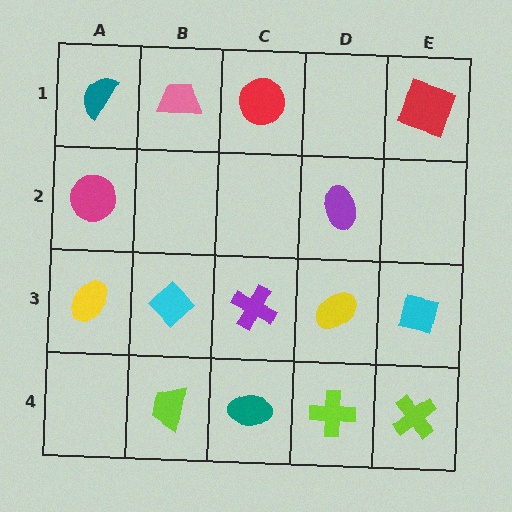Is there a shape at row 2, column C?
No, that cell is empty.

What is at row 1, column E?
A red square.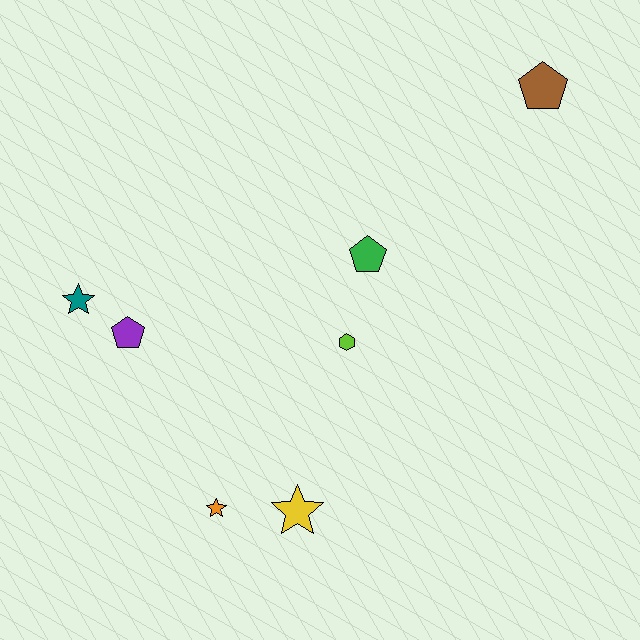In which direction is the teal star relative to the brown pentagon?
The teal star is to the left of the brown pentagon.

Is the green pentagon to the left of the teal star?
No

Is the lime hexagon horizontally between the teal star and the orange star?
No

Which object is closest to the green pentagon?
The lime hexagon is closest to the green pentagon.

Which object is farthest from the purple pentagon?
The brown pentagon is farthest from the purple pentagon.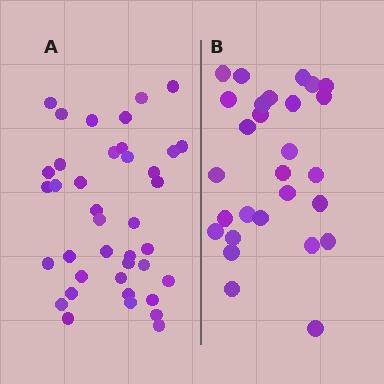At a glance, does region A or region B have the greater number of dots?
Region A (the left region) has more dots.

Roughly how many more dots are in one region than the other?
Region A has roughly 12 or so more dots than region B.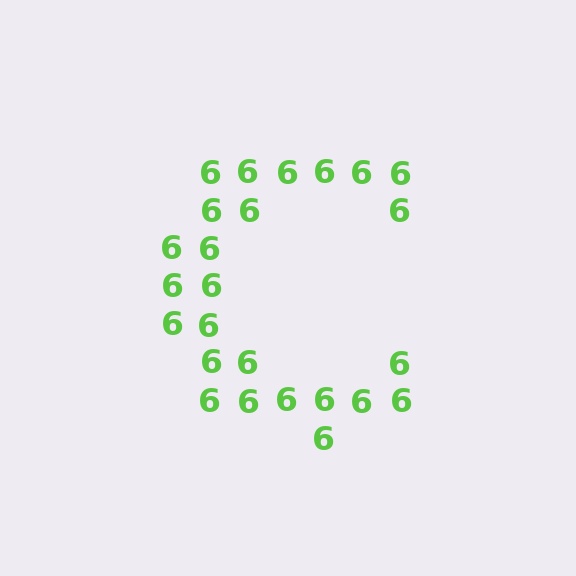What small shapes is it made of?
It is made of small digit 6's.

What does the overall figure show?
The overall figure shows the letter C.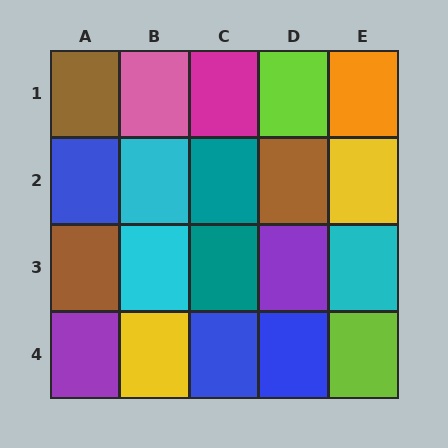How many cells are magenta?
1 cell is magenta.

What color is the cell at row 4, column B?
Yellow.